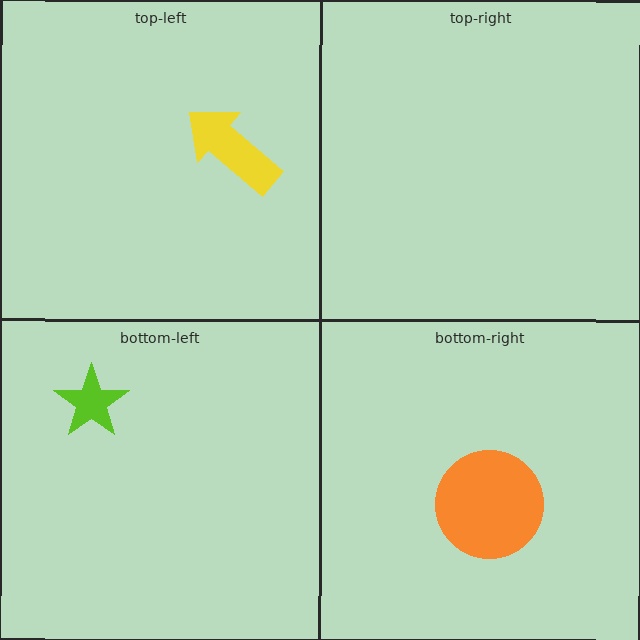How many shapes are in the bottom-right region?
1.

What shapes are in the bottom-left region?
The lime star.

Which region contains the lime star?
The bottom-left region.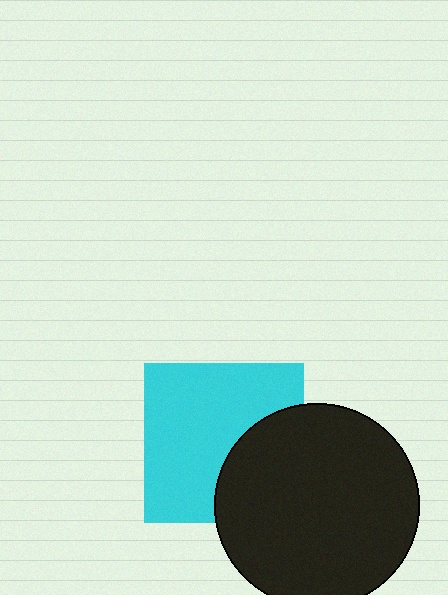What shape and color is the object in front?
The object in front is a black circle.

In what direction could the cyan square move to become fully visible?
The cyan square could move left. That would shift it out from behind the black circle entirely.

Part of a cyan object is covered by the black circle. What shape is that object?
It is a square.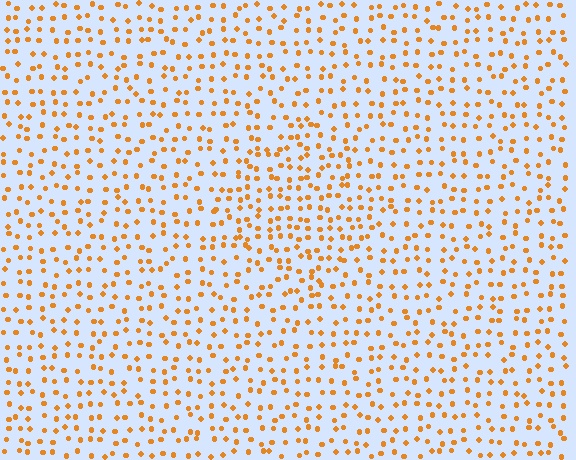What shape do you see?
I see a diamond.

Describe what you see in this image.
The image contains small orange elements arranged at two different densities. A diamond-shaped region is visible where the elements are more densely packed than the surrounding area.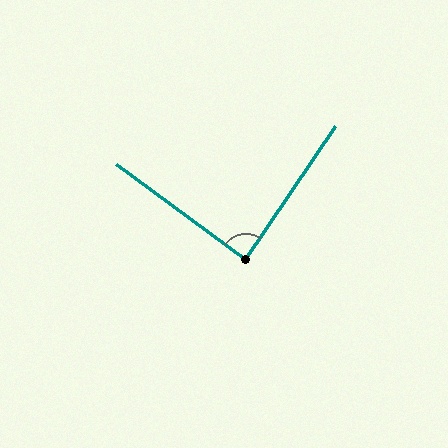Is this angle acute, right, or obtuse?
It is approximately a right angle.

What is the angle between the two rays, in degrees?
Approximately 87 degrees.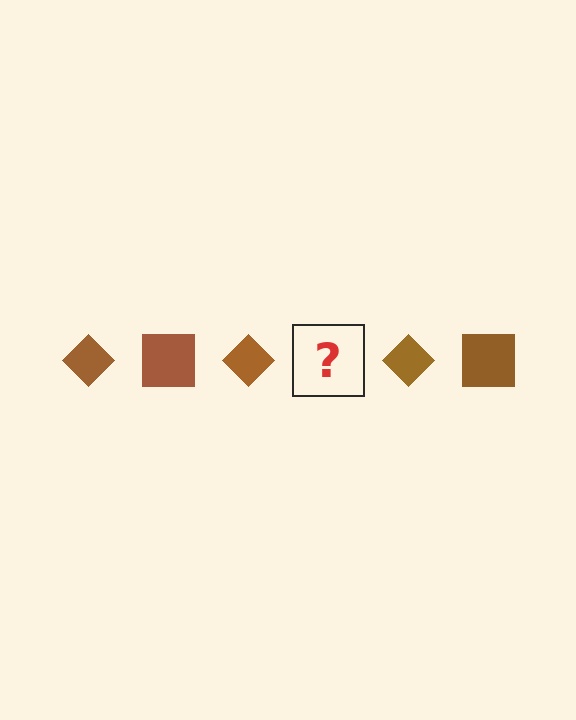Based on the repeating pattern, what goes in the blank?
The blank should be a brown square.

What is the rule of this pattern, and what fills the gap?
The rule is that the pattern cycles through diamond, square shapes in brown. The gap should be filled with a brown square.